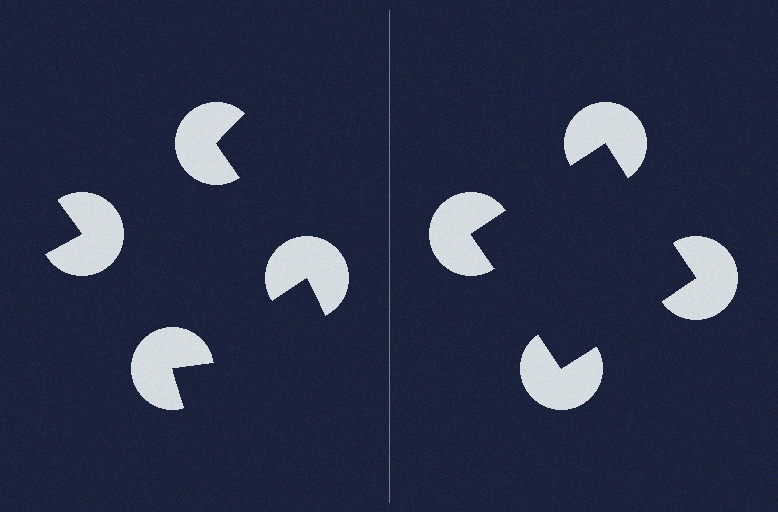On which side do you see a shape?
An illusory square appears on the right side. On the left side the wedge cuts are rotated, so no coherent shape forms.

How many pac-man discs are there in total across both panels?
8 — 4 on each side.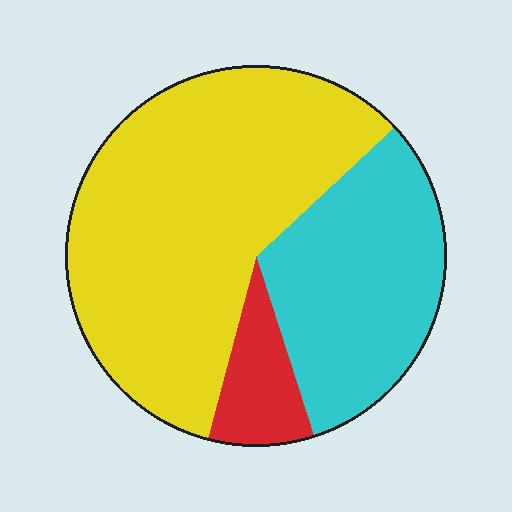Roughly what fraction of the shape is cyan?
Cyan covers 32% of the shape.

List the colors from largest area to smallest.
From largest to smallest: yellow, cyan, red.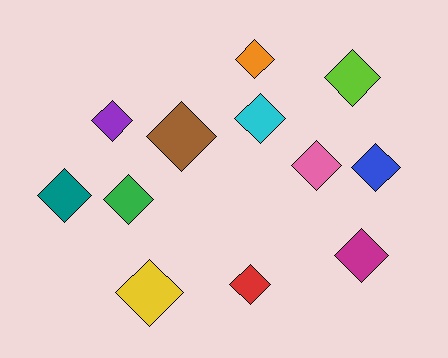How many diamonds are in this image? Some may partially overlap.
There are 12 diamonds.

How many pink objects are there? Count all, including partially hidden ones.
There is 1 pink object.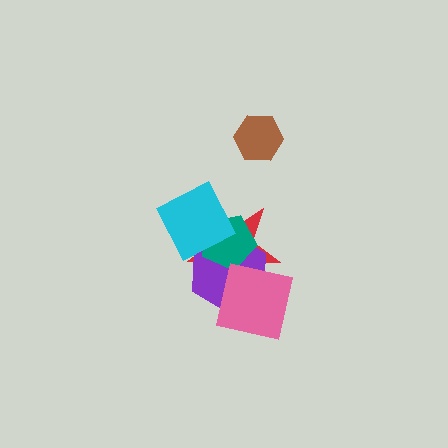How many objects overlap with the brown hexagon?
0 objects overlap with the brown hexagon.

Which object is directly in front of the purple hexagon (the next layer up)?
The teal pentagon is directly in front of the purple hexagon.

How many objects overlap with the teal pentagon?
4 objects overlap with the teal pentagon.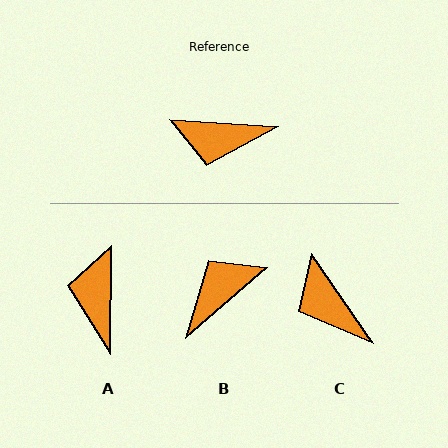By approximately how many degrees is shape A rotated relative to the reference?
Approximately 87 degrees clockwise.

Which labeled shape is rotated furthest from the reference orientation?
B, about 136 degrees away.